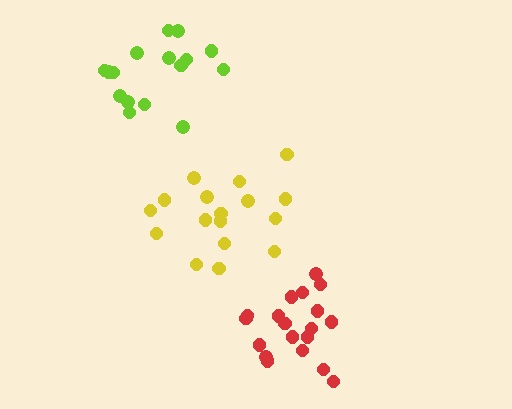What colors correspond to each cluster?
The clusters are colored: lime, red, yellow.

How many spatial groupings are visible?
There are 3 spatial groupings.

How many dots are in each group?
Group 1: 16 dots, Group 2: 20 dots, Group 3: 17 dots (53 total).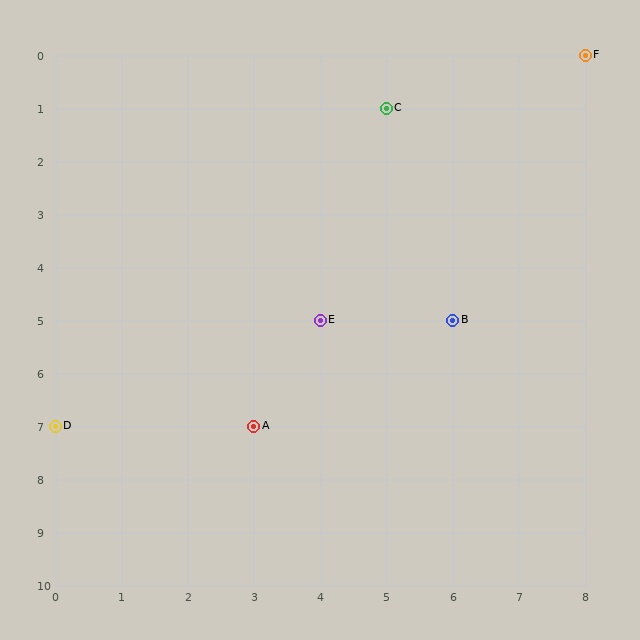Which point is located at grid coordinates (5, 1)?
Point C is at (5, 1).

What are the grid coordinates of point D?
Point D is at grid coordinates (0, 7).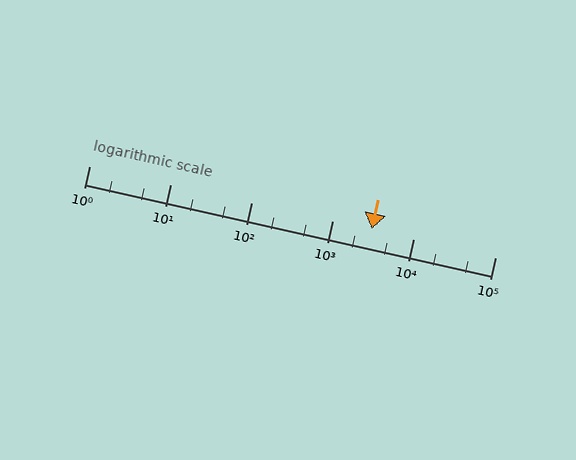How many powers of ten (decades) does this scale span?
The scale spans 5 decades, from 1 to 100000.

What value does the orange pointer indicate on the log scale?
The pointer indicates approximately 3000.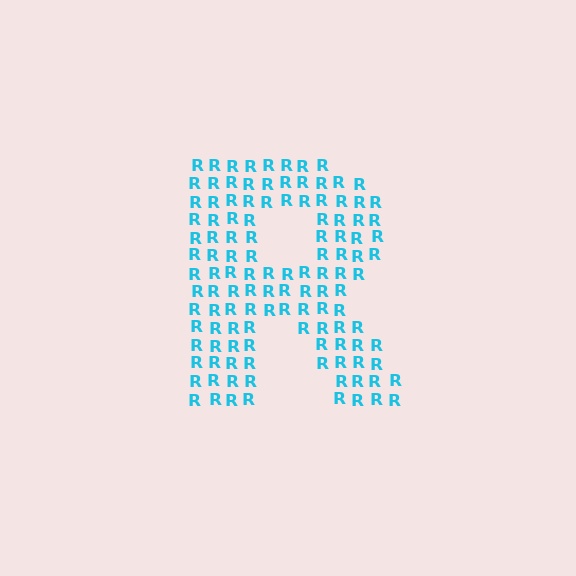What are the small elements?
The small elements are letter R's.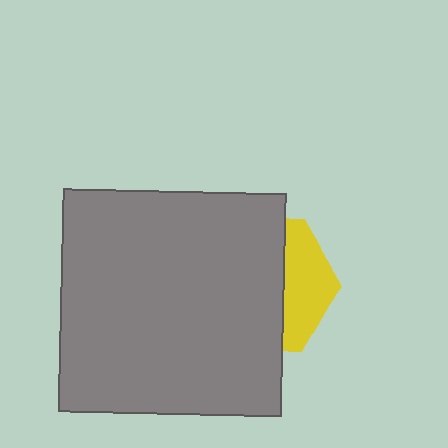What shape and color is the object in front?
The object in front is a gray square.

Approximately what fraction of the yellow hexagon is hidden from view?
Roughly 66% of the yellow hexagon is hidden behind the gray square.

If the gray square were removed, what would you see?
You would see the complete yellow hexagon.